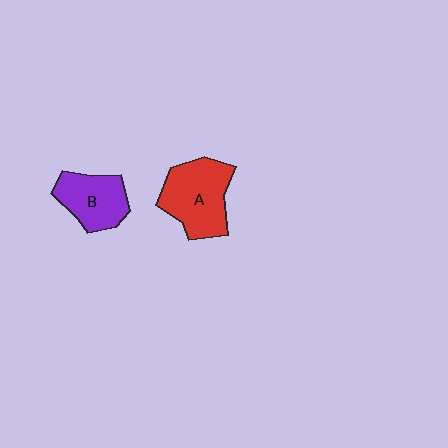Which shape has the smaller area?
Shape B (purple).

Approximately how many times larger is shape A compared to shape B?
Approximately 1.3 times.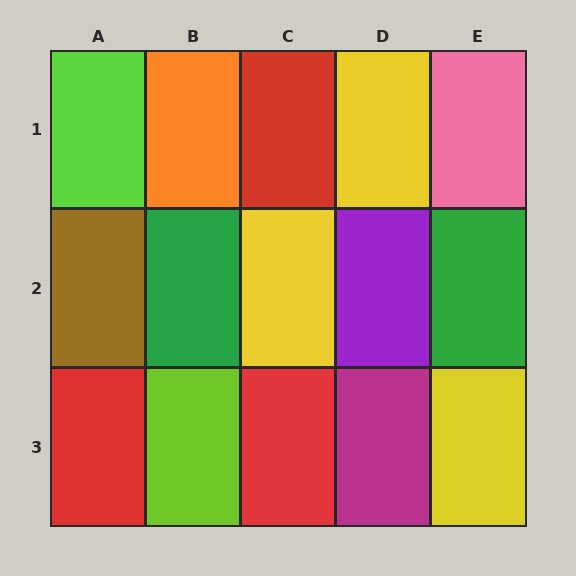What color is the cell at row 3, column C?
Red.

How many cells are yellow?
3 cells are yellow.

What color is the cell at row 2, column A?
Brown.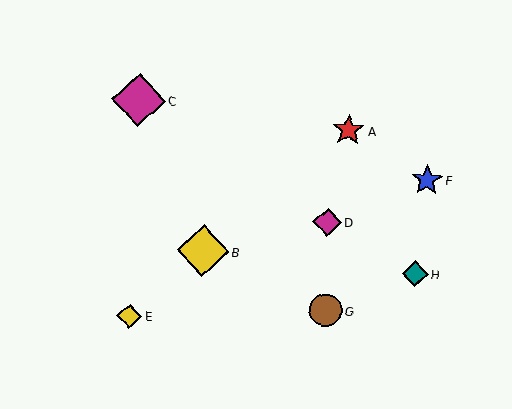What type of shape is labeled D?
Shape D is a magenta diamond.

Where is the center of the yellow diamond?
The center of the yellow diamond is at (203, 251).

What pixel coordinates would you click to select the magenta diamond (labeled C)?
Click at (139, 100) to select the magenta diamond C.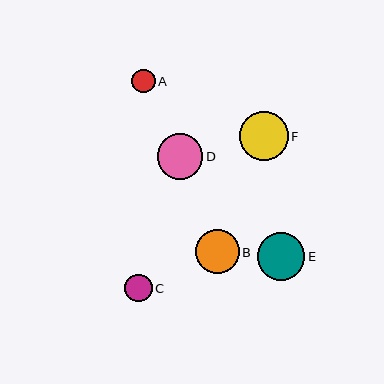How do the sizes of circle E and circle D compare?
Circle E and circle D are approximately the same size.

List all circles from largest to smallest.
From largest to smallest: F, E, D, B, C, A.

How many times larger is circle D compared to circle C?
Circle D is approximately 1.6 times the size of circle C.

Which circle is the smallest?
Circle A is the smallest with a size of approximately 23 pixels.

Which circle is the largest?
Circle F is the largest with a size of approximately 49 pixels.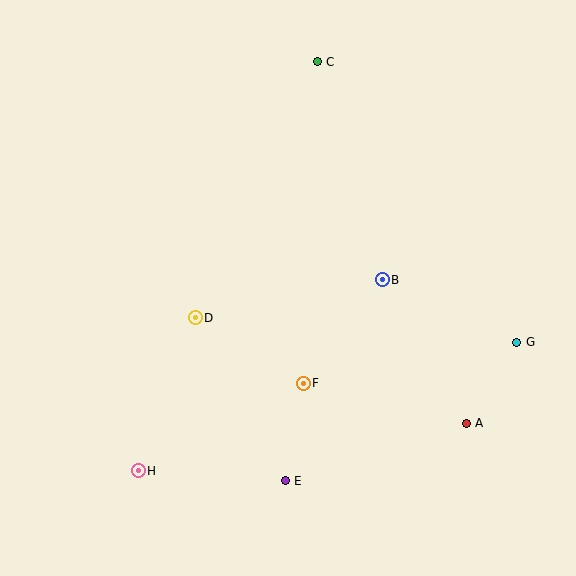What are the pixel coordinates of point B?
Point B is at (382, 280).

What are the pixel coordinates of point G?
Point G is at (517, 342).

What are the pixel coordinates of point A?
Point A is at (466, 424).